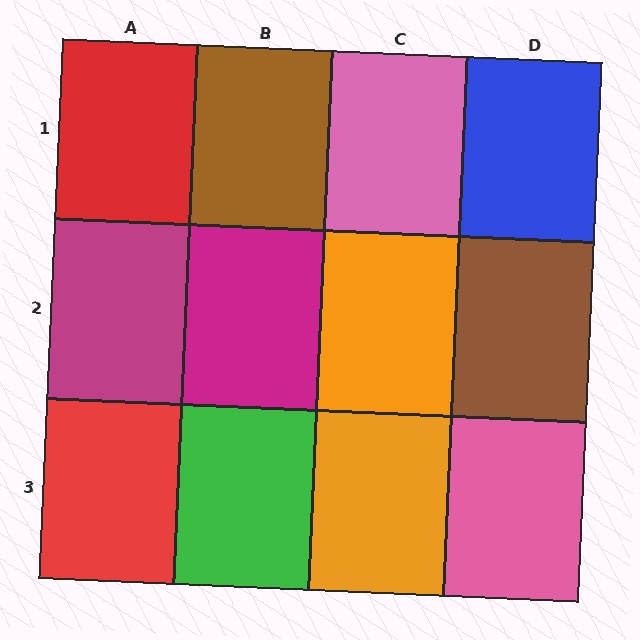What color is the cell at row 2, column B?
Magenta.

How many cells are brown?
2 cells are brown.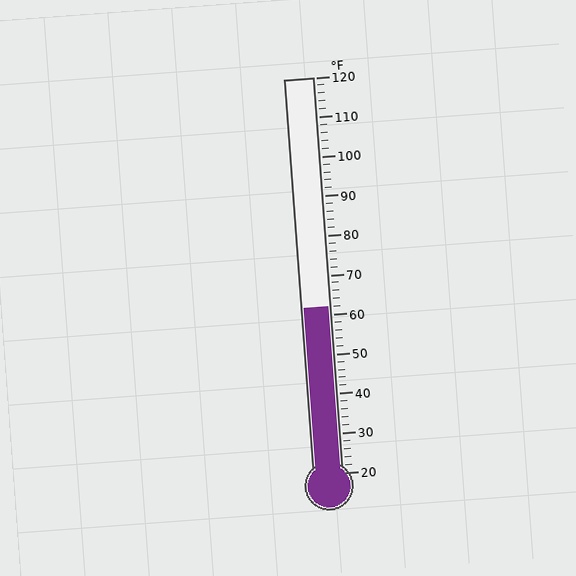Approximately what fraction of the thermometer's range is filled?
The thermometer is filled to approximately 40% of its range.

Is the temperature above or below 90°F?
The temperature is below 90°F.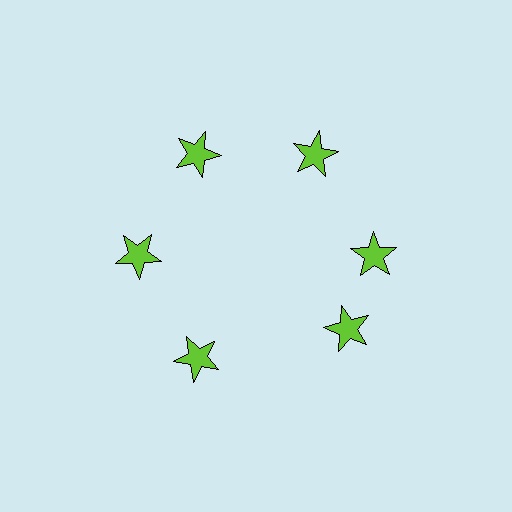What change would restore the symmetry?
The symmetry would be restored by rotating it back into even spacing with its neighbors so that all 6 stars sit at equal angles and equal distance from the center.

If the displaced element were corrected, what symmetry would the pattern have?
It would have 6-fold rotational symmetry — the pattern would map onto itself every 60 degrees.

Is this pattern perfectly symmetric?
No. The 6 lime stars are arranged in a ring, but one element near the 5 o'clock position is rotated out of alignment along the ring, breaking the 6-fold rotational symmetry.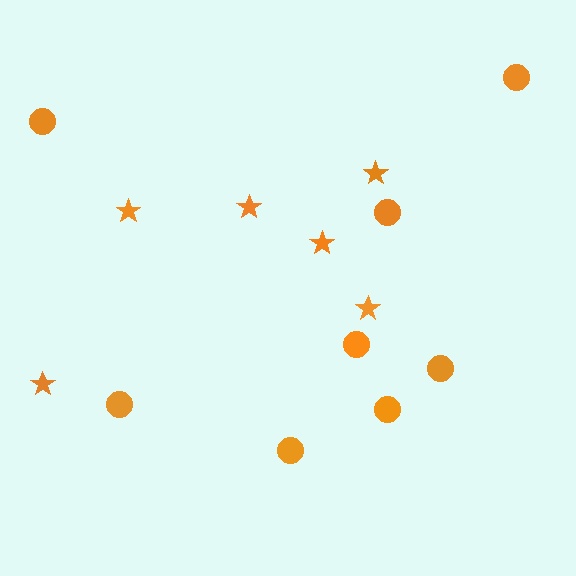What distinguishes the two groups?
There are 2 groups: one group of stars (6) and one group of circles (8).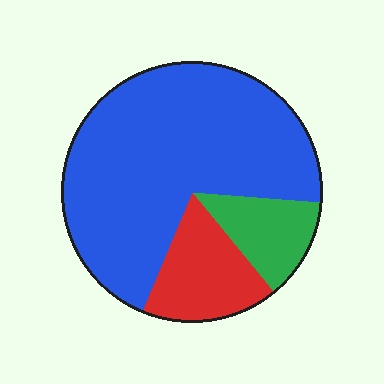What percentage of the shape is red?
Red takes up about one sixth (1/6) of the shape.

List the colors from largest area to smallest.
From largest to smallest: blue, red, green.